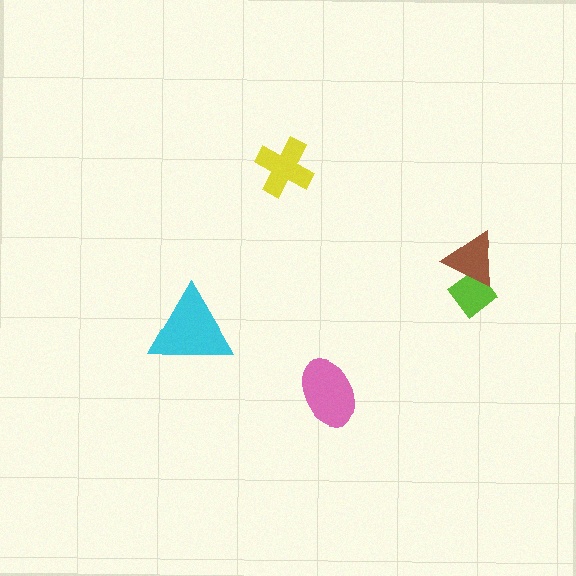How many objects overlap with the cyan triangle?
0 objects overlap with the cyan triangle.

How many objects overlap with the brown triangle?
1 object overlaps with the brown triangle.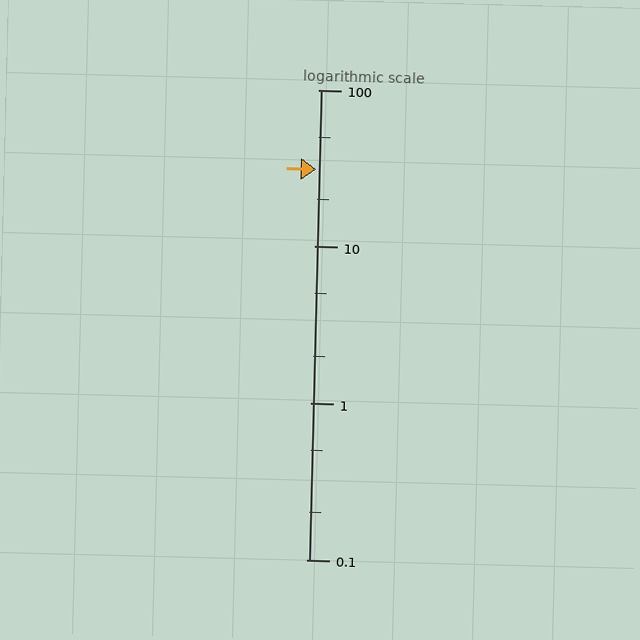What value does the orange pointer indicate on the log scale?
The pointer indicates approximately 31.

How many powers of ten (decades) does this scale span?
The scale spans 3 decades, from 0.1 to 100.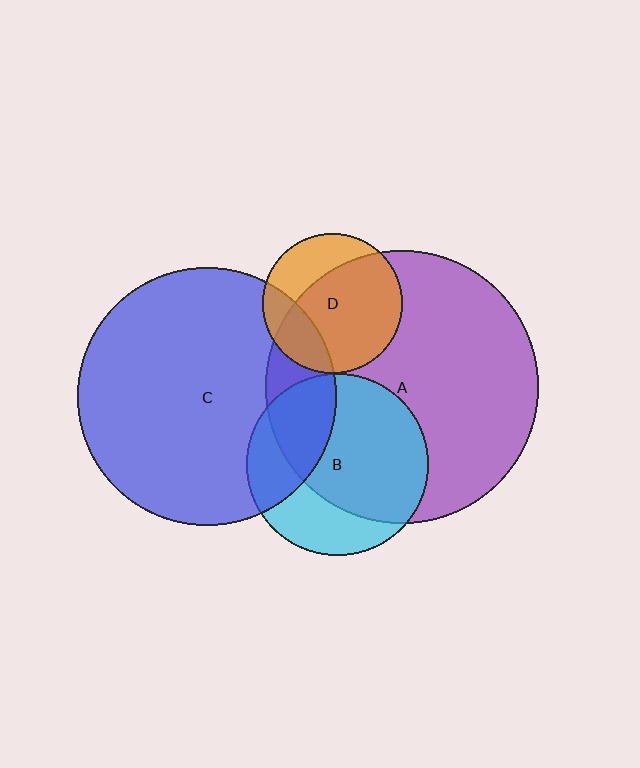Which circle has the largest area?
Circle A (purple).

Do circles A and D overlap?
Yes.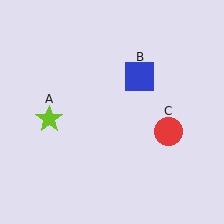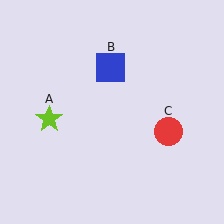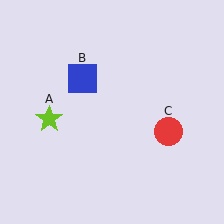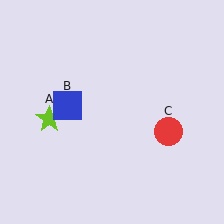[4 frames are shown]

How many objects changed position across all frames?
1 object changed position: blue square (object B).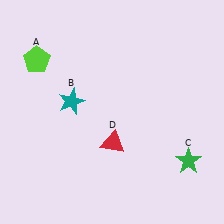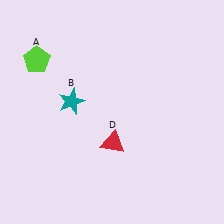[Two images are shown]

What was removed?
The green star (C) was removed in Image 2.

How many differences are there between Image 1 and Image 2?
There is 1 difference between the two images.